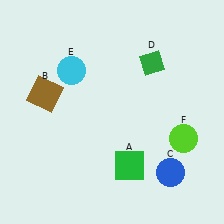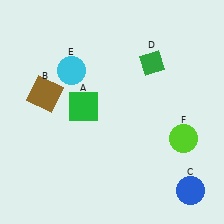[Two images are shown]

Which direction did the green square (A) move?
The green square (A) moved up.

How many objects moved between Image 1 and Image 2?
2 objects moved between the two images.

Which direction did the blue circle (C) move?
The blue circle (C) moved right.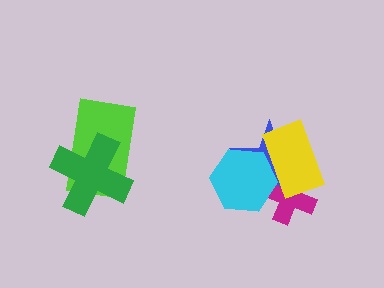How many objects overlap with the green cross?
1 object overlaps with the green cross.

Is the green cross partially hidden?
No, no other shape covers it.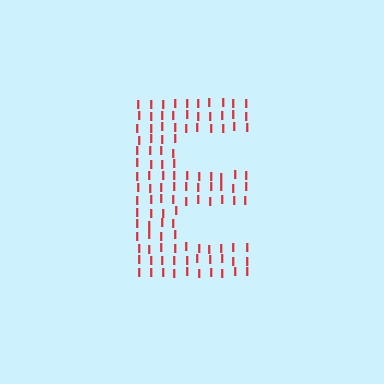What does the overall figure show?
The overall figure shows the letter E.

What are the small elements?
The small elements are letter I's.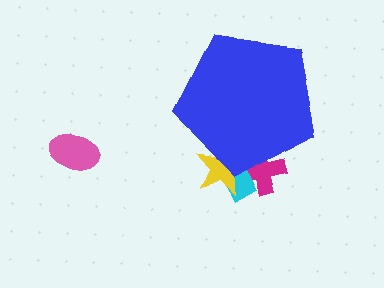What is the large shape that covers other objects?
A blue pentagon.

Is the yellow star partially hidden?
Yes, the yellow star is partially hidden behind the blue pentagon.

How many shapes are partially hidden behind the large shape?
3 shapes are partially hidden.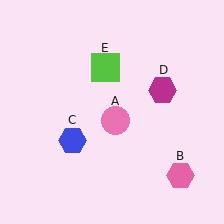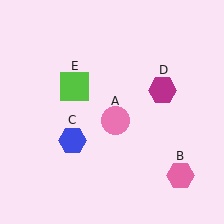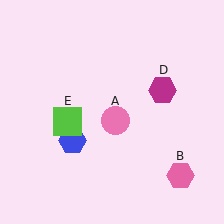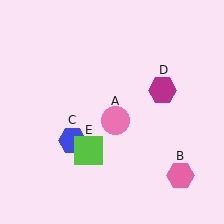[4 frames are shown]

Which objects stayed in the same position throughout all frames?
Pink circle (object A) and pink hexagon (object B) and blue hexagon (object C) and magenta hexagon (object D) remained stationary.